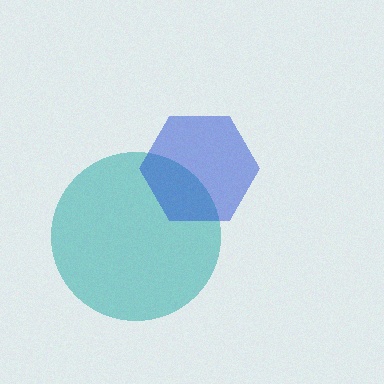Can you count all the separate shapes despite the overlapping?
Yes, there are 2 separate shapes.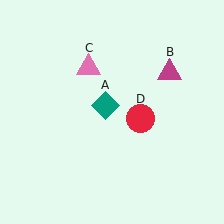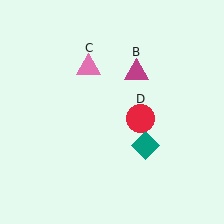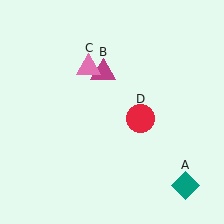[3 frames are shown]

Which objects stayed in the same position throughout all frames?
Pink triangle (object C) and red circle (object D) remained stationary.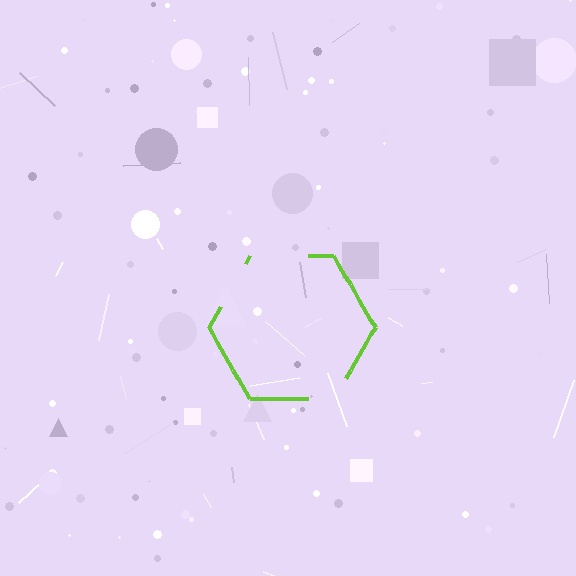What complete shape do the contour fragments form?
The contour fragments form a hexagon.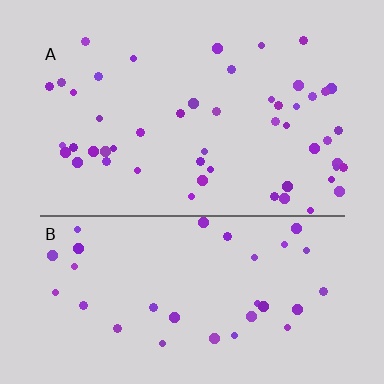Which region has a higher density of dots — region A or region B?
A (the top).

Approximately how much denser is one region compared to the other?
Approximately 1.5× — region A over region B.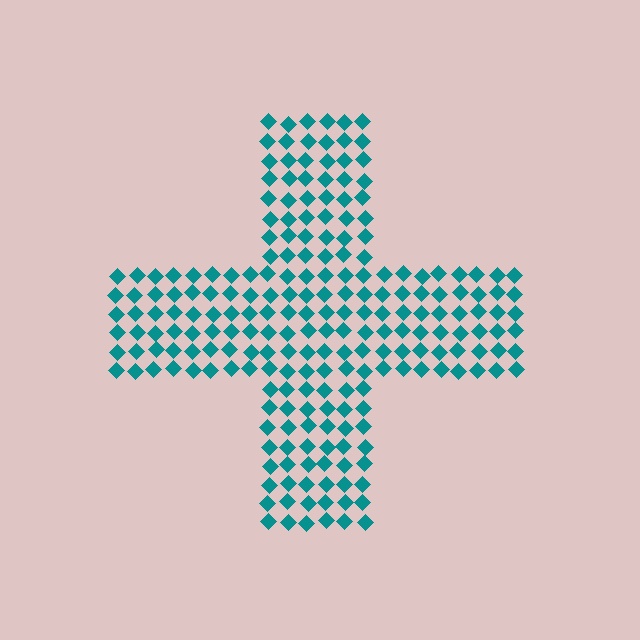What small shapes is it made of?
It is made of small diamonds.